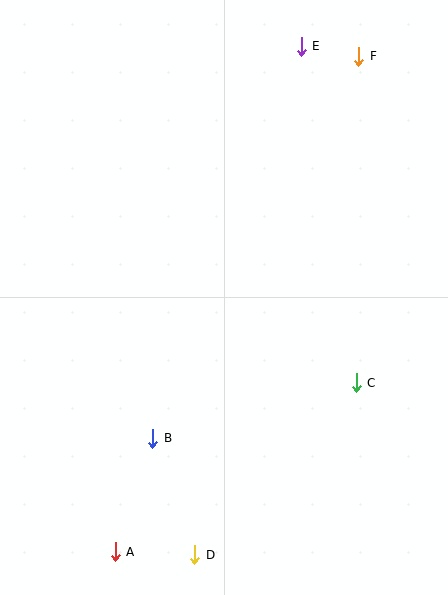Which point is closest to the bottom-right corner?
Point C is closest to the bottom-right corner.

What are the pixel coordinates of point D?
Point D is at (195, 555).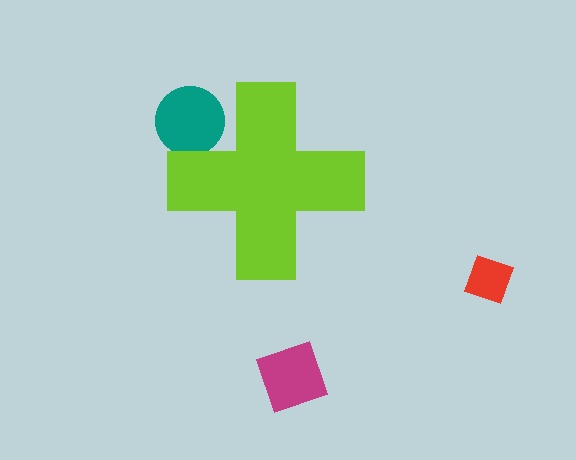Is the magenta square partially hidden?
No, the magenta square is fully visible.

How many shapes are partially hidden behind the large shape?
1 shape is partially hidden.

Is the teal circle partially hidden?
Yes, the teal circle is partially hidden behind the lime cross.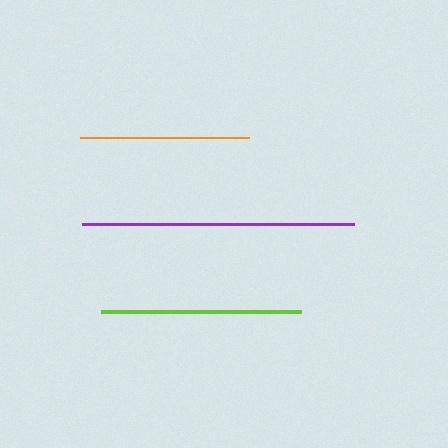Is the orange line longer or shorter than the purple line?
The purple line is longer than the orange line.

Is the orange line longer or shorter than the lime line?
The lime line is longer than the orange line.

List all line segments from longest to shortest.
From longest to shortest: purple, lime, orange.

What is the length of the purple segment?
The purple segment is approximately 272 pixels long.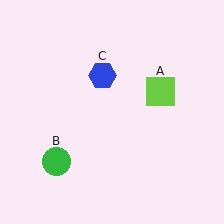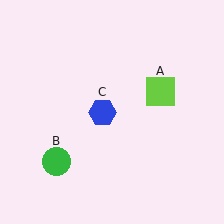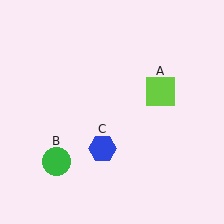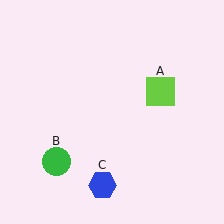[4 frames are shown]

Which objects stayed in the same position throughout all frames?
Lime square (object A) and green circle (object B) remained stationary.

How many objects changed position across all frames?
1 object changed position: blue hexagon (object C).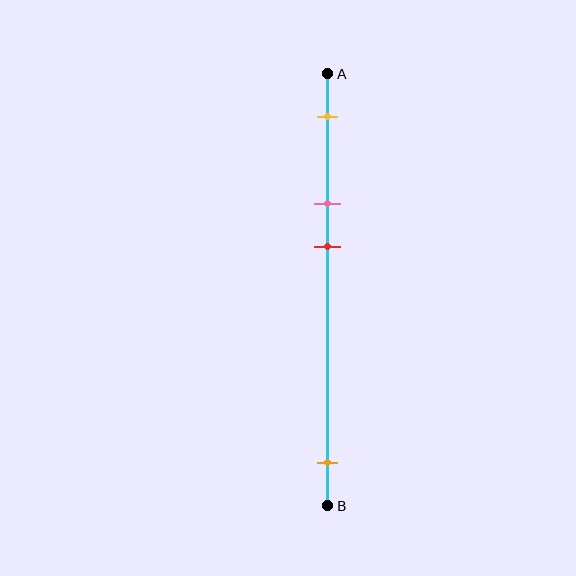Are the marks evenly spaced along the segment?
No, the marks are not evenly spaced.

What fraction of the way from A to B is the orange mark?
The orange mark is approximately 90% (0.9) of the way from A to B.